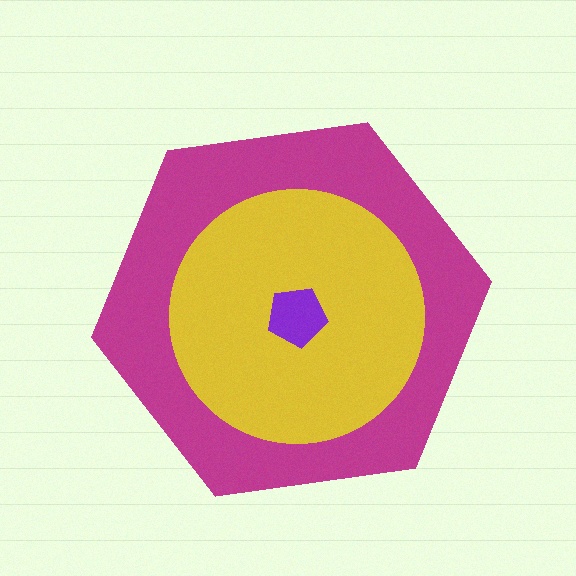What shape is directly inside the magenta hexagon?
The yellow circle.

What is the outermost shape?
The magenta hexagon.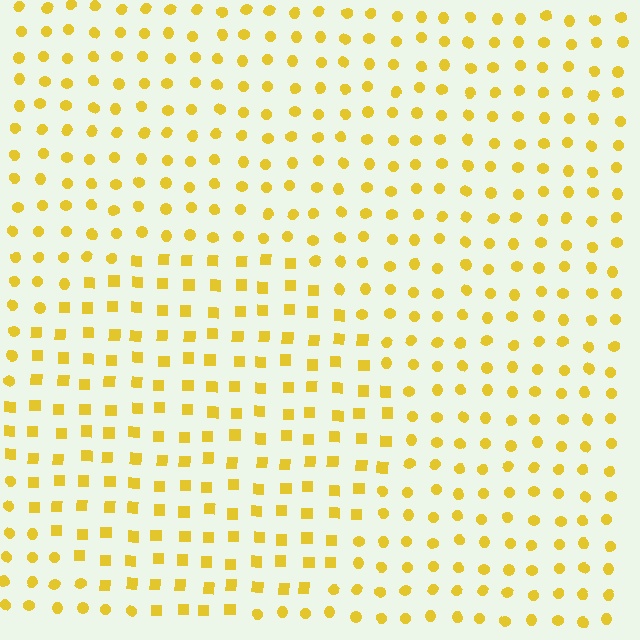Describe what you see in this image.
The image is filled with small yellow elements arranged in a uniform grid. A circle-shaped region contains squares, while the surrounding area contains circles. The boundary is defined purely by the change in element shape.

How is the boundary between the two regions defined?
The boundary is defined by a change in element shape: squares inside vs. circles outside. All elements share the same color and spacing.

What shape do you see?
I see a circle.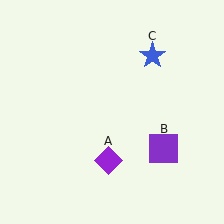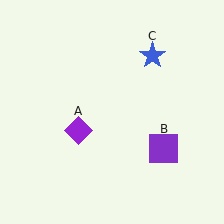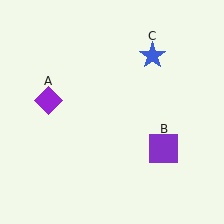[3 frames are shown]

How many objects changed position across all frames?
1 object changed position: purple diamond (object A).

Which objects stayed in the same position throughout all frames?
Purple square (object B) and blue star (object C) remained stationary.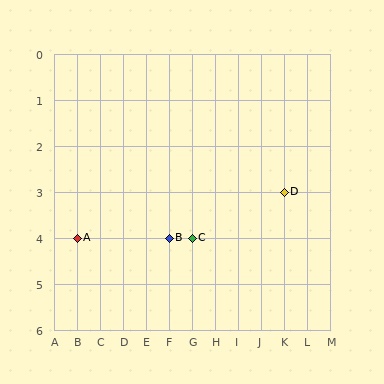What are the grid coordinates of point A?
Point A is at grid coordinates (B, 4).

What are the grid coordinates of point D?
Point D is at grid coordinates (K, 3).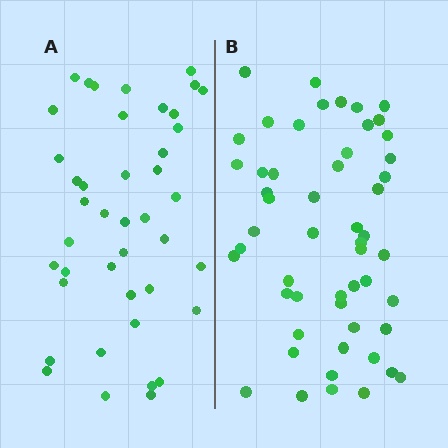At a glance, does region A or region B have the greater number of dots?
Region B (the right region) has more dots.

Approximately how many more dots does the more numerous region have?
Region B has roughly 12 or so more dots than region A.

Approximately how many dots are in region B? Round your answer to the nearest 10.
About 50 dots. (The exact count is 53, which rounds to 50.)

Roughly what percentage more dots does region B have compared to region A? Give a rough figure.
About 25% more.